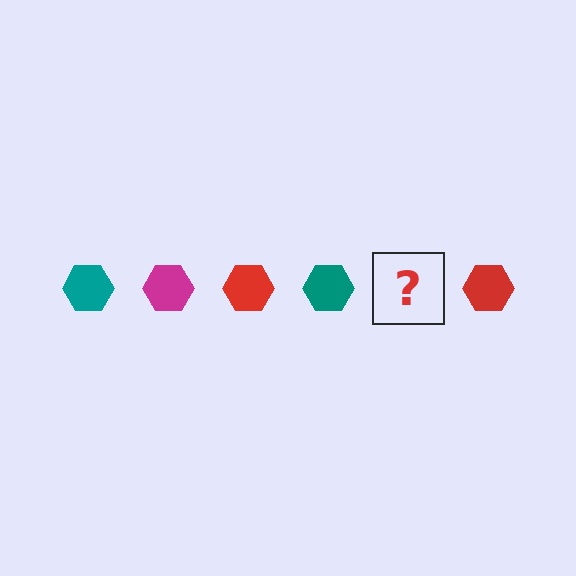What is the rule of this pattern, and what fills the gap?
The rule is that the pattern cycles through teal, magenta, red hexagons. The gap should be filled with a magenta hexagon.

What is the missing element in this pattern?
The missing element is a magenta hexagon.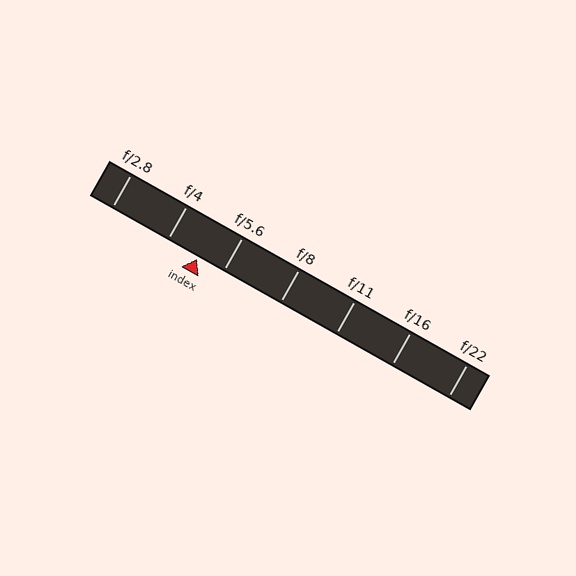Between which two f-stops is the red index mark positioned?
The index mark is between f/4 and f/5.6.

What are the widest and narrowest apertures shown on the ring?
The widest aperture shown is f/2.8 and the narrowest is f/22.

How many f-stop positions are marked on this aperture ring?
There are 7 f-stop positions marked.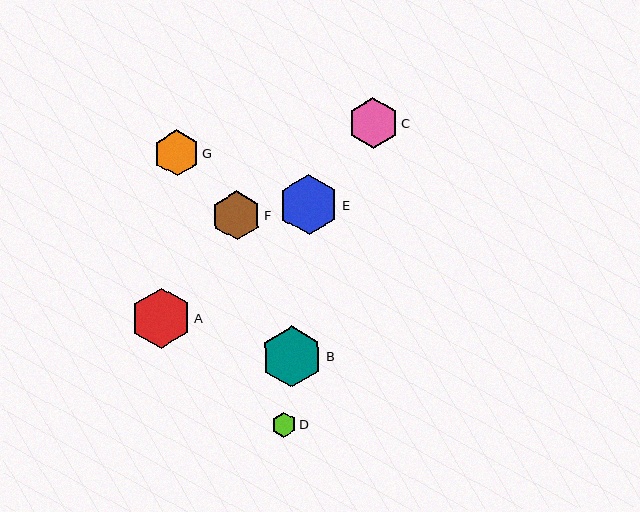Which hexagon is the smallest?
Hexagon D is the smallest with a size of approximately 25 pixels.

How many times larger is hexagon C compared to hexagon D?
Hexagon C is approximately 2.1 times the size of hexagon D.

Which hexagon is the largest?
Hexagon B is the largest with a size of approximately 61 pixels.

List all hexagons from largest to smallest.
From largest to smallest: B, A, E, C, F, G, D.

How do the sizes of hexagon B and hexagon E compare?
Hexagon B and hexagon E are approximately the same size.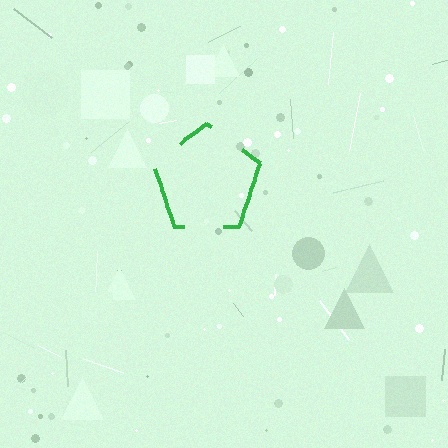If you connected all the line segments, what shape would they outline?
They would outline a pentagon.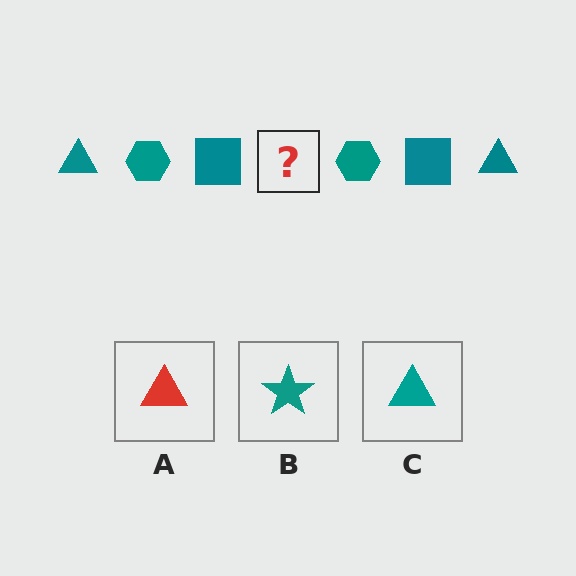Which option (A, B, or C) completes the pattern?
C.